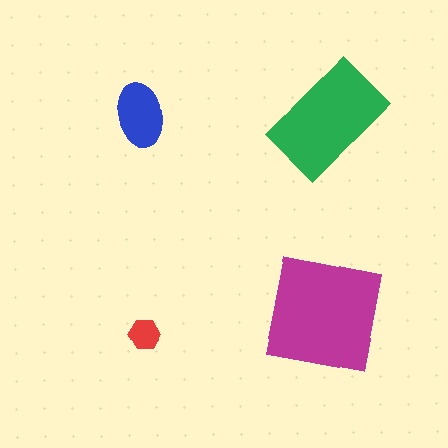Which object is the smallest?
The red hexagon.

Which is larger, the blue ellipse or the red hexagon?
The blue ellipse.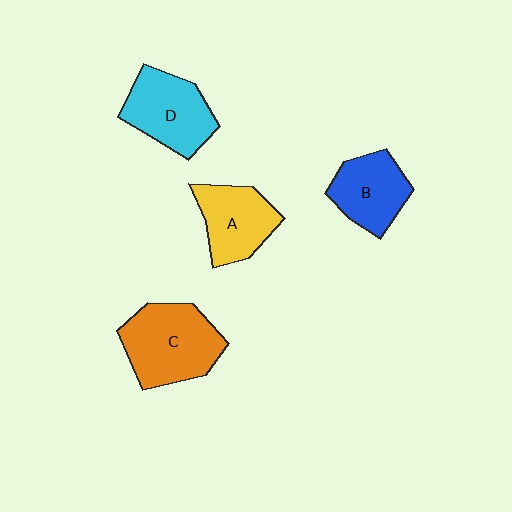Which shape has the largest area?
Shape C (orange).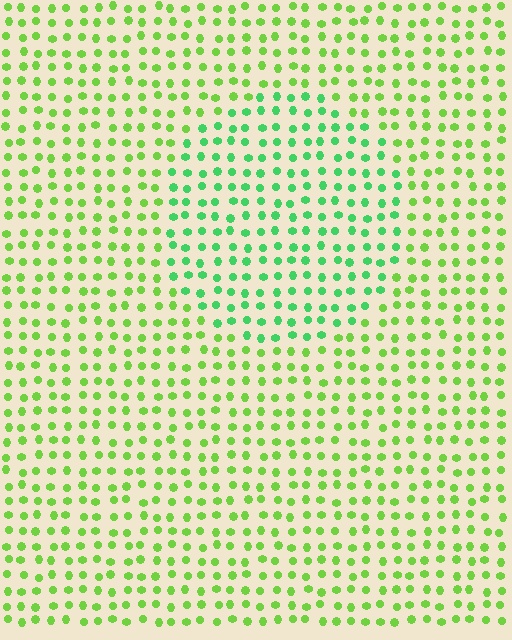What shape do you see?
I see a circle.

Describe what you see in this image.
The image is filled with small lime elements in a uniform arrangement. A circle-shaped region is visible where the elements are tinted to a slightly different hue, forming a subtle color boundary.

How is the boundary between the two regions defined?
The boundary is defined purely by a slight shift in hue (about 34 degrees). Spacing, size, and orientation are identical on both sides.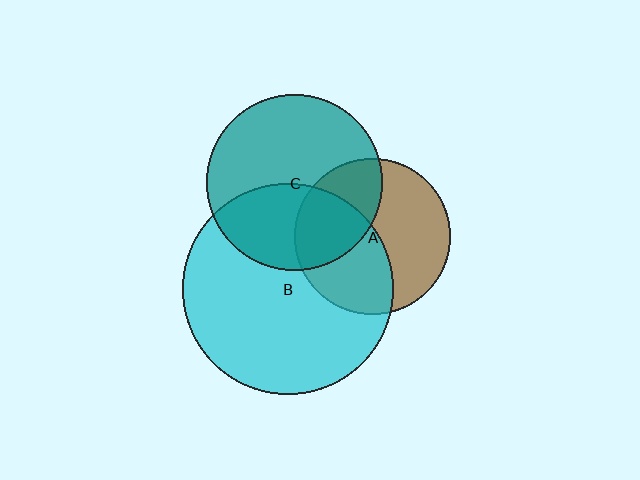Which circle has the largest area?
Circle B (cyan).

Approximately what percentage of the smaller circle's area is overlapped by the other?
Approximately 45%.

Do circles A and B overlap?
Yes.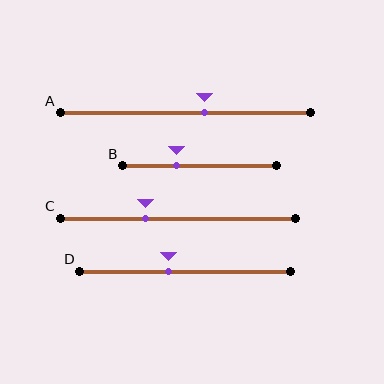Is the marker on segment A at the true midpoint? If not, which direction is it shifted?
No, the marker on segment A is shifted to the right by about 8% of the segment length.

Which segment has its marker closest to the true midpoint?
Segment A has its marker closest to the true midpoint.